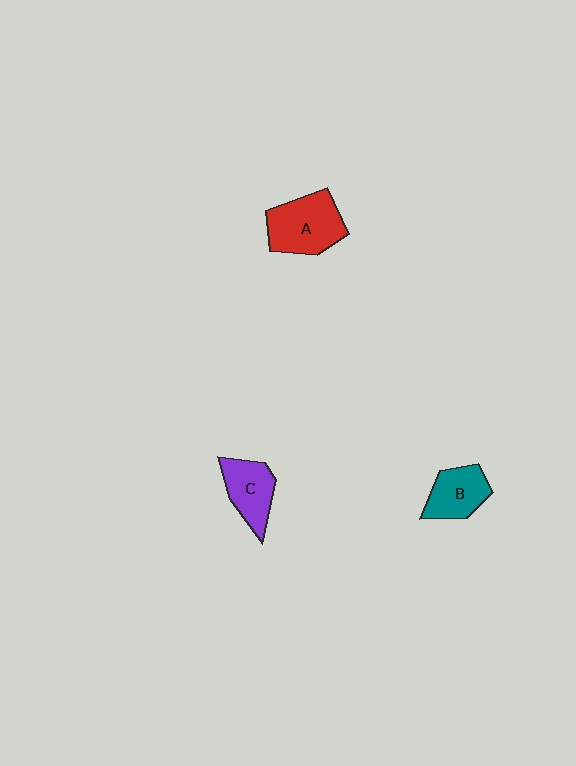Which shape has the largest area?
Shape A (red).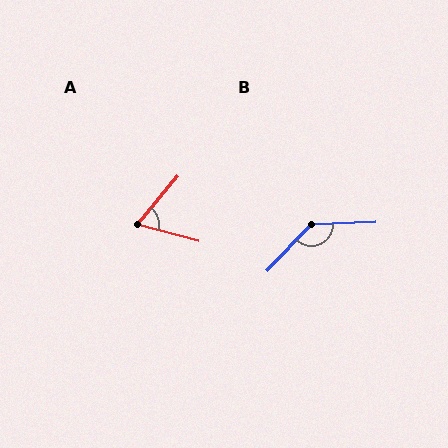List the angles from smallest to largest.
A (66°), B (136°).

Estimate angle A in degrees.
Approximately 66 degrees.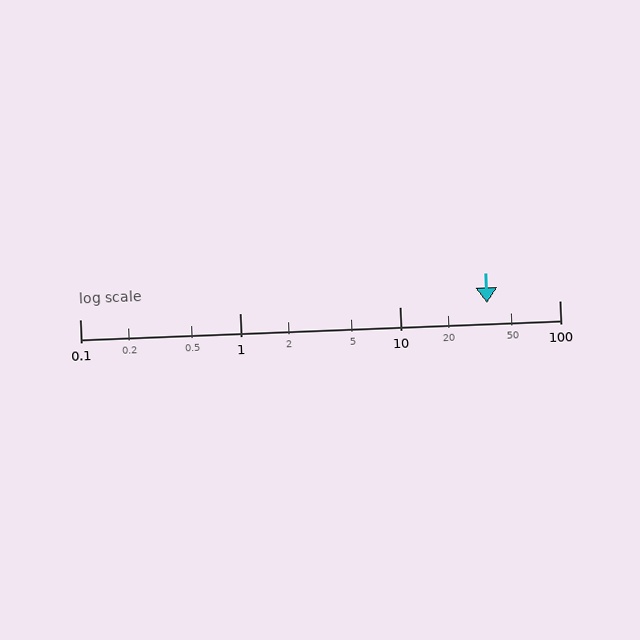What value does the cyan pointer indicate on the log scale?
The pointer indicates approximately 35.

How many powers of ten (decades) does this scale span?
The scale spans 3 decades, from 0.1 to 100.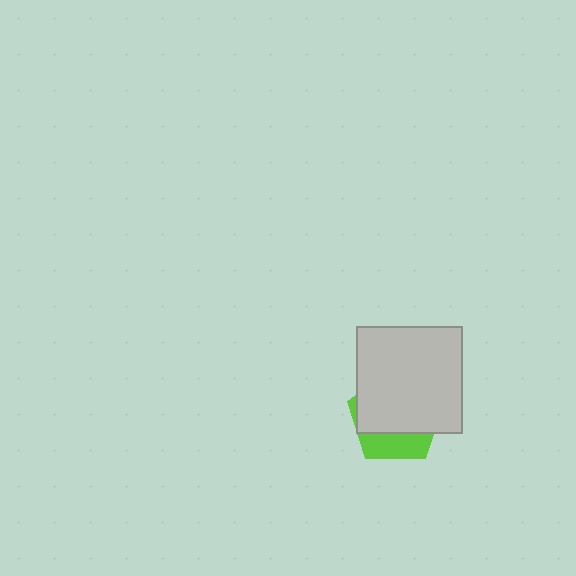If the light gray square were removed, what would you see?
You would see the complete lime pentagon.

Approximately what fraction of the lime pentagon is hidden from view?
Roughly 69% of the lime pentagon is hidden behind the light gray square.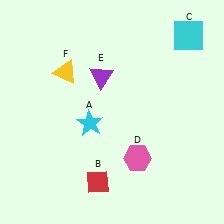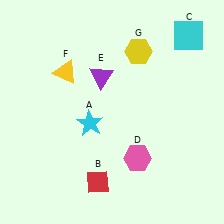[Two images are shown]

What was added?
A yellow hexagon (G) was added in Image 2.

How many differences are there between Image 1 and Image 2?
There is 1 difference between the two images.